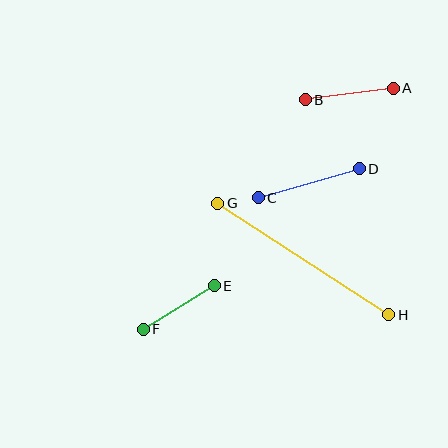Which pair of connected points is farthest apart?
Points G and H are farthest apart.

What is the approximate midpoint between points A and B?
The midpoint is at approximately (349, 94) pixels.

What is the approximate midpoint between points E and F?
The midpoint is at approximately (179, 307) pixels.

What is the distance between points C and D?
The distance is approximately 105 pixels.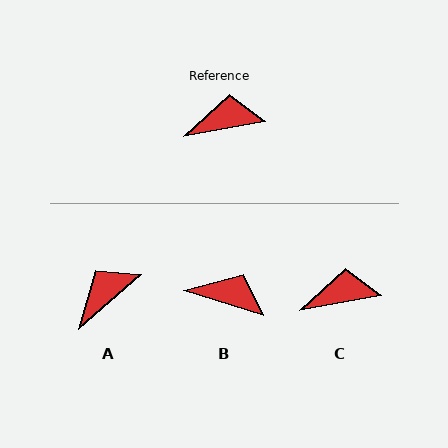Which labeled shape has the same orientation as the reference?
C.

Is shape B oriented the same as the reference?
No, it is off by about 27 degrees.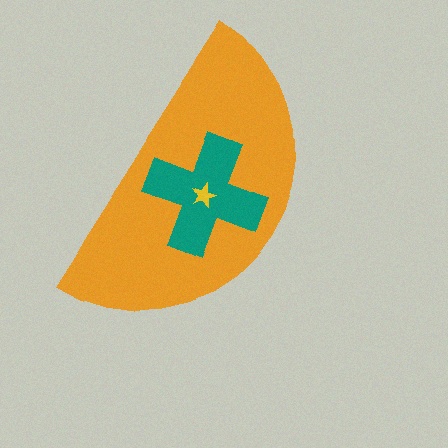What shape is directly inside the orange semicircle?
The teal cross.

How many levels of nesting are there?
3.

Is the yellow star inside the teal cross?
Yes.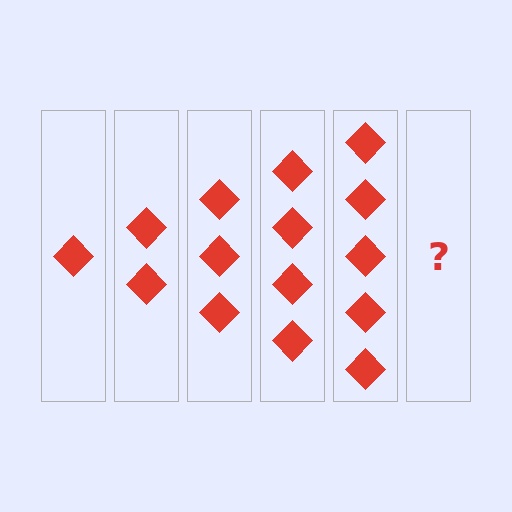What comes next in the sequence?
The next element should be 6 diamonds.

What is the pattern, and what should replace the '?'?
The pattern is that each step adds one more diamond. The '?' should be 6 diamonds.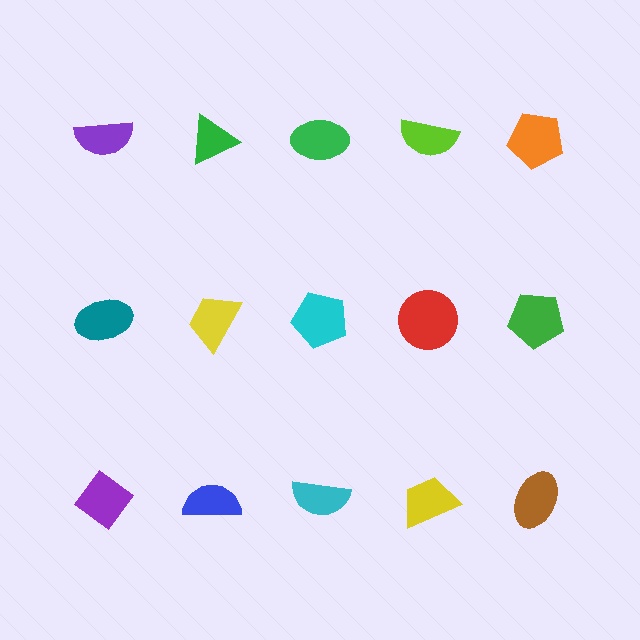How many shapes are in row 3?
5 shapes.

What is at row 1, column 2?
A green triangle.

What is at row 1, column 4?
A lime semicircle.